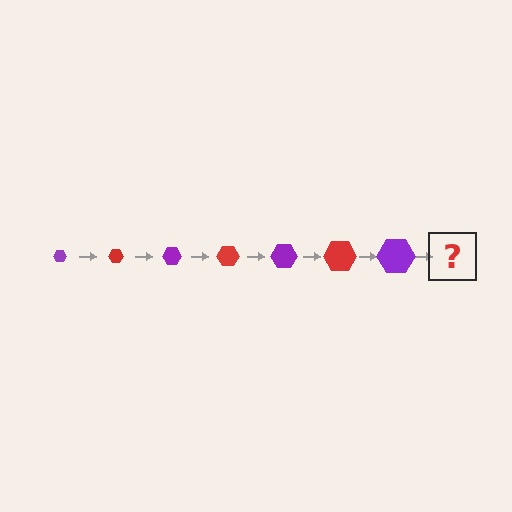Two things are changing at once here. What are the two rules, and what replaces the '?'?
The two rules are that the hexagon grows larger each step and the color cycles through purple and red. The '?' should be a red hexagon, larger than the previous one.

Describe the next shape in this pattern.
It should be a red hexagon, larger than the previous one.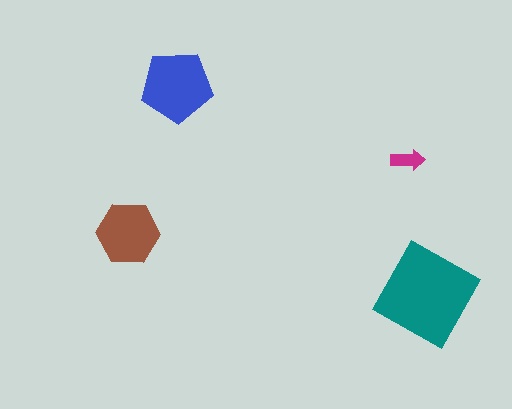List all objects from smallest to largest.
The magenta arrow, the brown hexagon, the blue pentagon, the teal square.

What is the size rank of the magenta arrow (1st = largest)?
4th.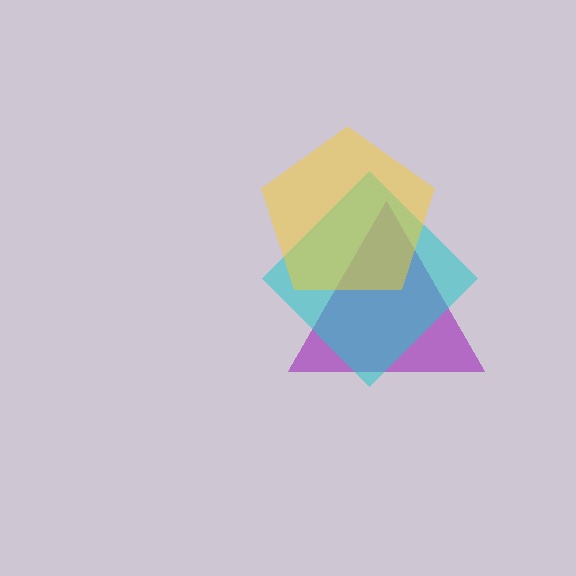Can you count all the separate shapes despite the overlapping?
Yes, there are 3 separate shapes.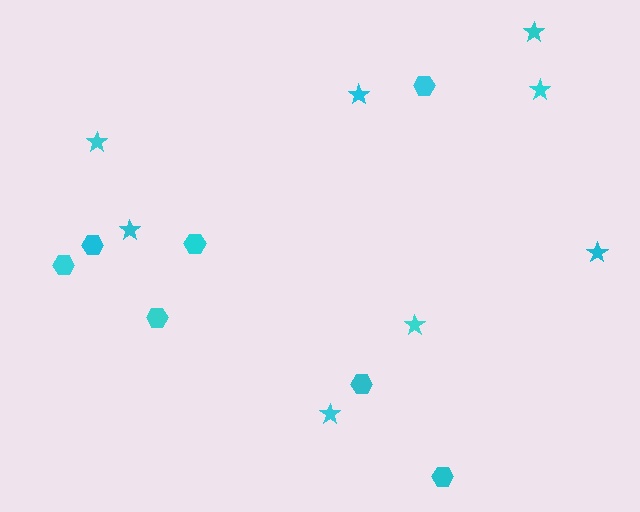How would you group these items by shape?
There are 2 groups: one group of hexagons (7) and one group of stars (8).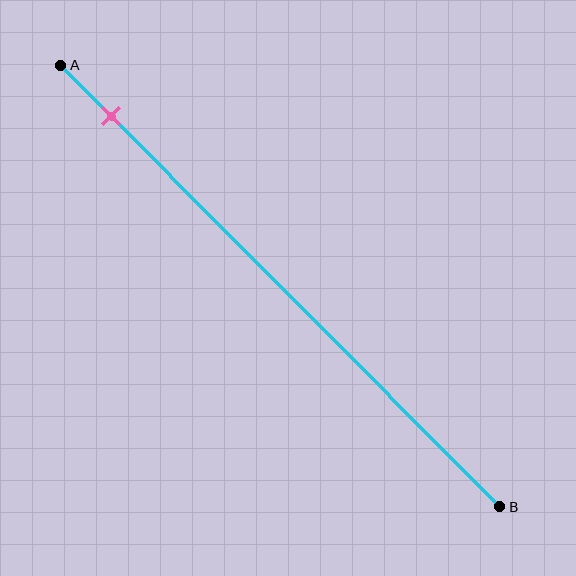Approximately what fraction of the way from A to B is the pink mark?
The pink mark is approximately 10% of the way from A to B.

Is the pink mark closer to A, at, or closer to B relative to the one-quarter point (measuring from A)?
The pink mark is closer to point A than the one-quarter point of segment AB.